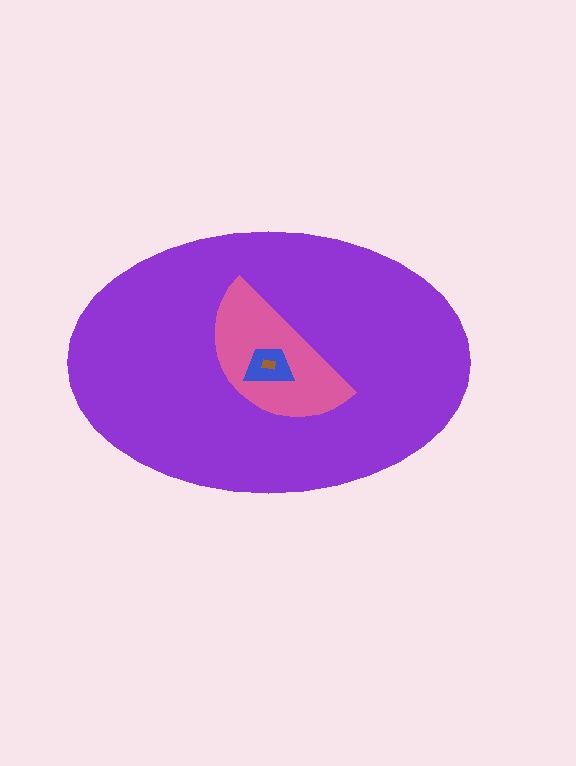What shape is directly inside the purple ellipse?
The pink semicircle.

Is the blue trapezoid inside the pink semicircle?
Yes.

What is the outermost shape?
The purple ellipse.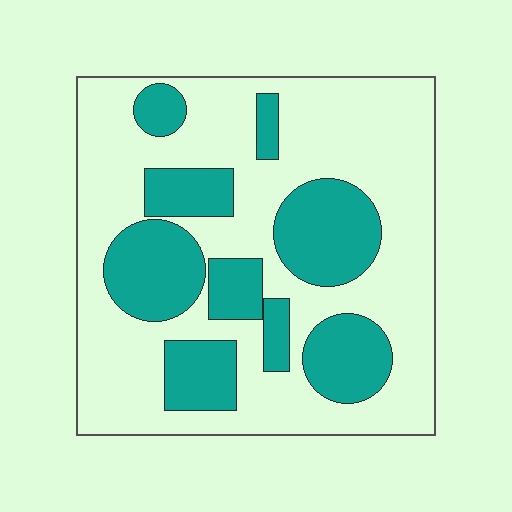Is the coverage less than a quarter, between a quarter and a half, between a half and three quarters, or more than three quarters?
Between a quarter and a half.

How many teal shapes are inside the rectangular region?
9.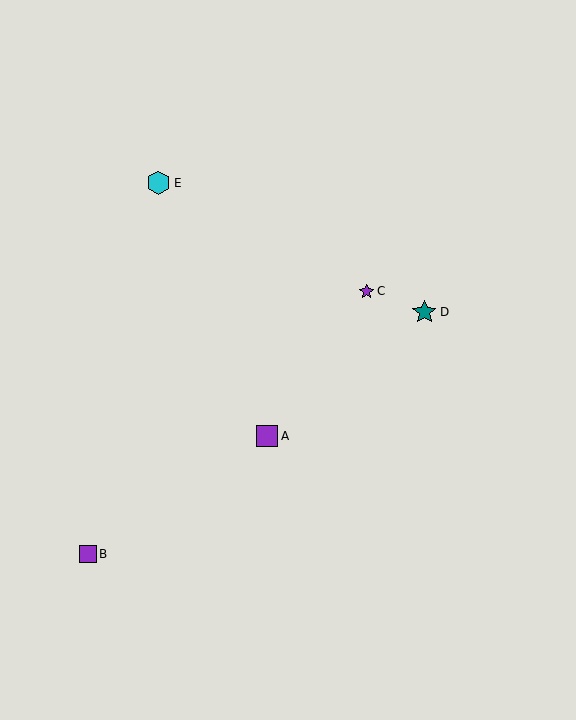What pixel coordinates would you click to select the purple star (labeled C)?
Click at (367, 291) to select the purple star C.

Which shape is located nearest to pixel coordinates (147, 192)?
The cyan hexagon (labeled E) at (159, 183) is nearest to that location.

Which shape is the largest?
The teal star (labeled D) is the largest.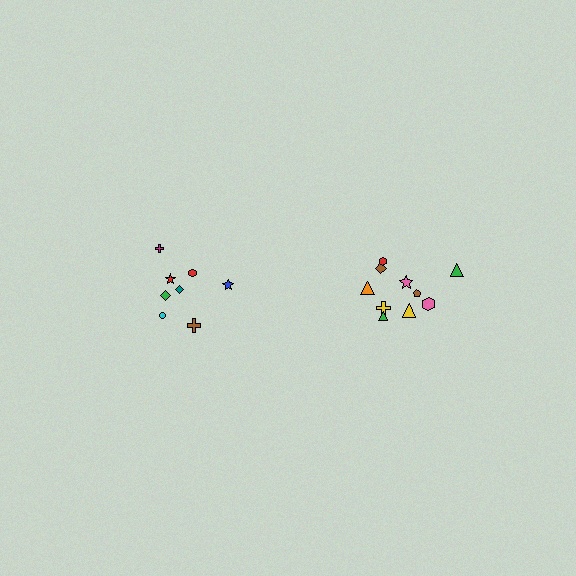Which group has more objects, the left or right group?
The right group.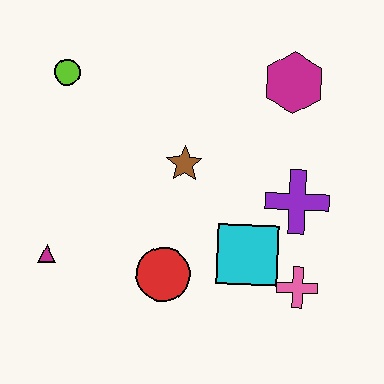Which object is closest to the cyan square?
The pink cross is closest to the cyan square.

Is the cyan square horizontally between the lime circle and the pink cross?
Yes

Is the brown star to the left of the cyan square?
Yes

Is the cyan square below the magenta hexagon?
Yes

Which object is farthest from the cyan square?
The lime circle is farthest from the cyan square.